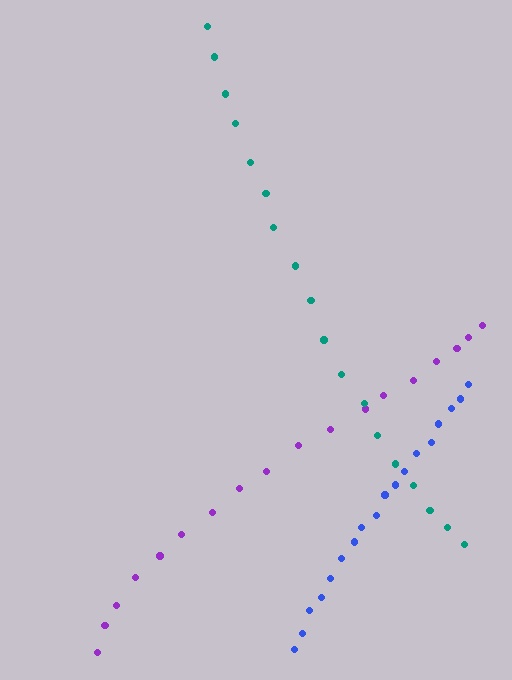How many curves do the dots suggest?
There are 3 distinct paths.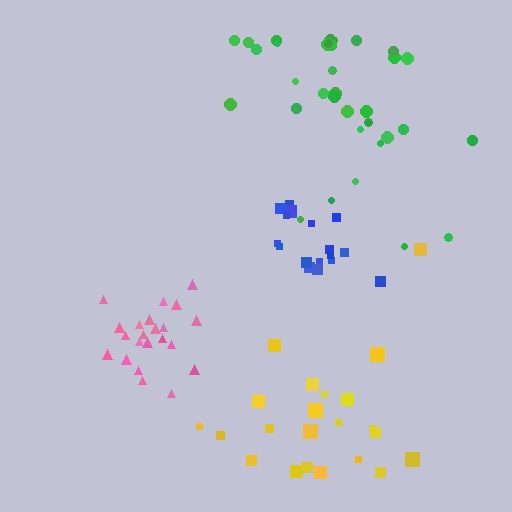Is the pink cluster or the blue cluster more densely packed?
Pink.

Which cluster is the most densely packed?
Pink.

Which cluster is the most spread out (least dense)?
Yellow.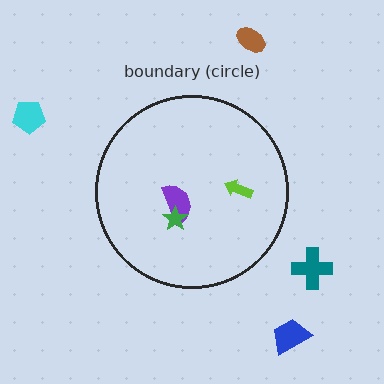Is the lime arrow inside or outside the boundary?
Inside.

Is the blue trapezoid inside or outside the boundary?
Outside.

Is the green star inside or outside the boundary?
Inside.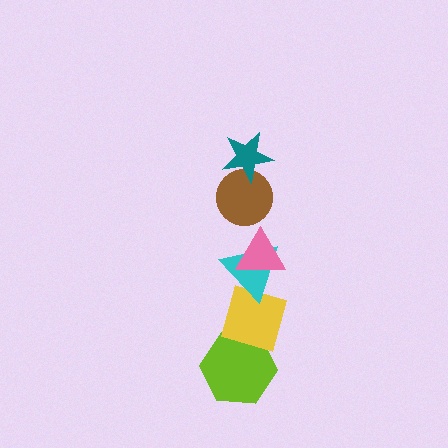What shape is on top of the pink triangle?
The brown circle is on top of the pink triangle.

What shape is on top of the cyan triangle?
The pink triangle is on top of the cyan triangle.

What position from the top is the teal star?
The teal star is 1st from the top.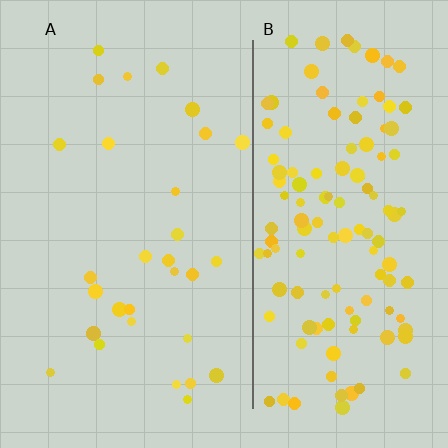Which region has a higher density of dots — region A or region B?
B (the right).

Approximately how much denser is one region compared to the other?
Approximately 4.3× — region B over region A.